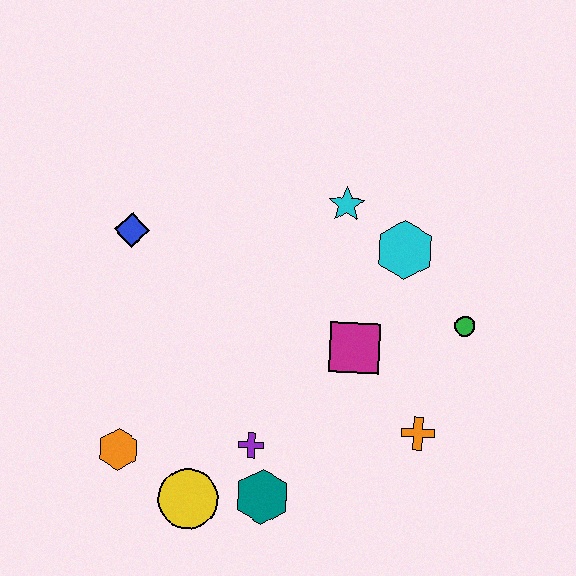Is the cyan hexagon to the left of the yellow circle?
No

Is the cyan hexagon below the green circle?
No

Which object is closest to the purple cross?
The teal hexagon is closest to the purple cross.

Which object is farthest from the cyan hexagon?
The orange hexagon is farthest from the cyan hexagon.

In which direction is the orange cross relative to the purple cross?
The orange cross is to the right of the purple cross.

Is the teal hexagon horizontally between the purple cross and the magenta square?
Yes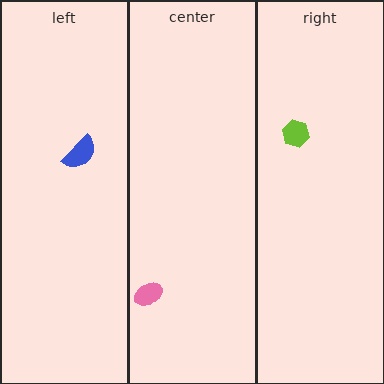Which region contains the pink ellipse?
The center region.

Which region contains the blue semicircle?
The left region.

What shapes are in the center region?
The pink ellipse.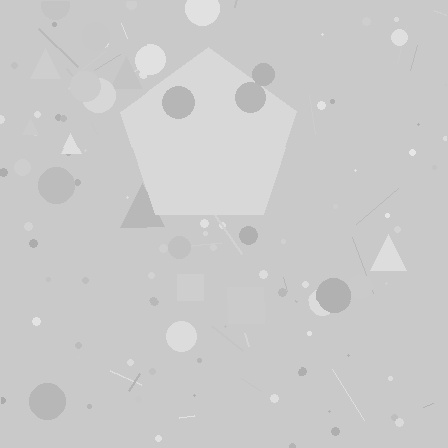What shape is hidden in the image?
A pentagon is hidden in the image.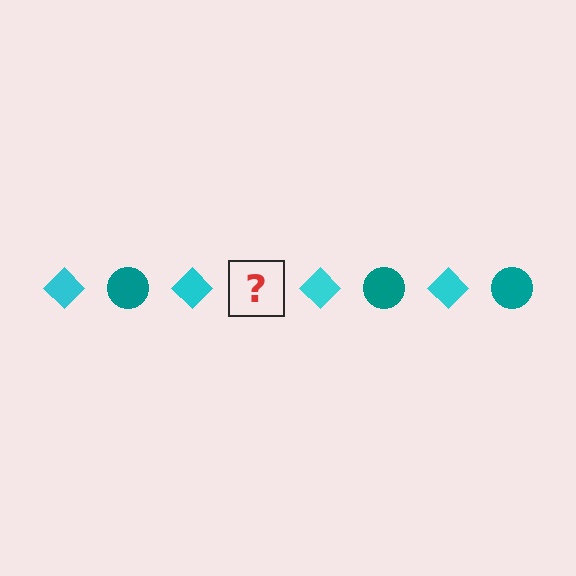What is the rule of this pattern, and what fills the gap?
The rule is that the pattern alternates between cyan diamond and teal circle. The gap should be filled with a teal circle.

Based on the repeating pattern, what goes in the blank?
The blank should be a teal circle.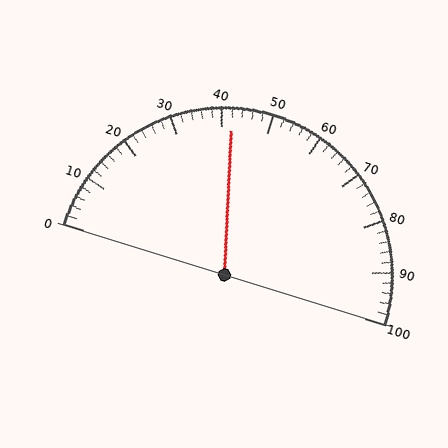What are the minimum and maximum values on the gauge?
The gauge ranges from 0 to 100.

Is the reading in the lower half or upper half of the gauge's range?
The reading is in the lower half of the range (0 to 100).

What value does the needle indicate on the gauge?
The needle indicates approximately 42.